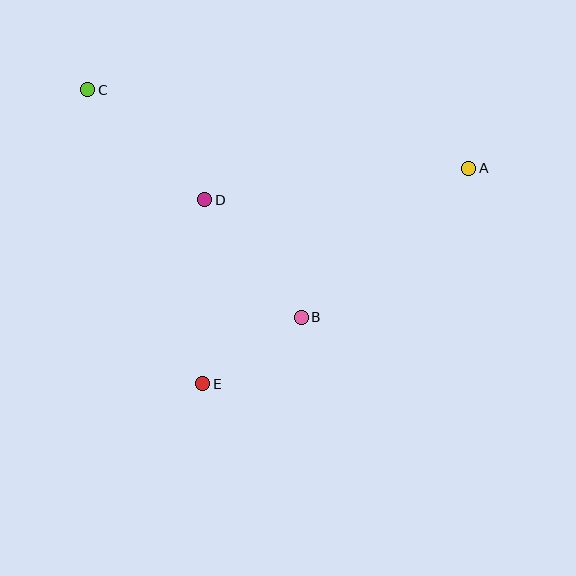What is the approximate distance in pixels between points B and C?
The distance between B and C is approximately 312 pixels.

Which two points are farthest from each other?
Points A and C are farthest from each other.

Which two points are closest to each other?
Points B and E are closest to each other.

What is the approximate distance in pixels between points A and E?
The distance between A and E is approximately 342 pixels.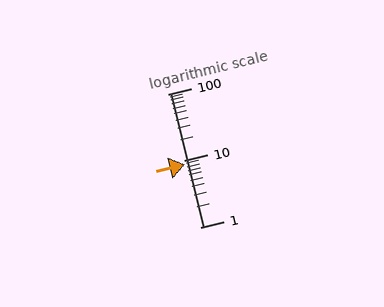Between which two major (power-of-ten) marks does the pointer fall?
The pointer is between 1 and 10.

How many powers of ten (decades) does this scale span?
The scale spans 2 decades, from 1 to 100.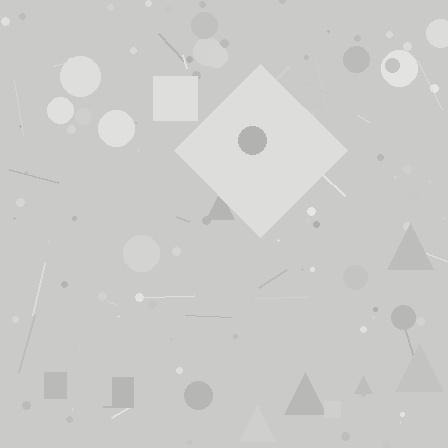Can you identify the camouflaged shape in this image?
The camouflaged shape is a diamond.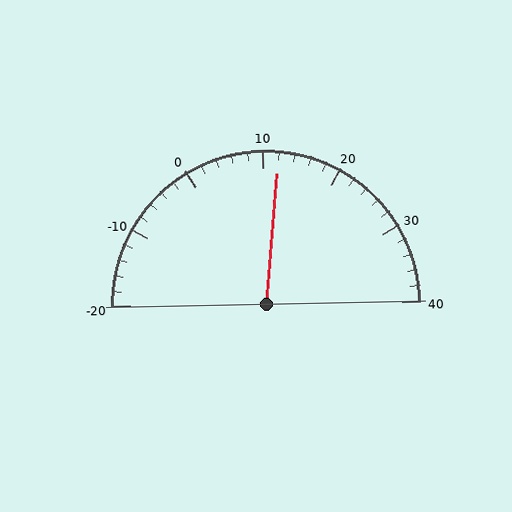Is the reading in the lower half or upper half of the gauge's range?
The reading is in the upper half of the range (-20 to 40).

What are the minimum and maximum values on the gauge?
The gauge ranges from -20 to 40.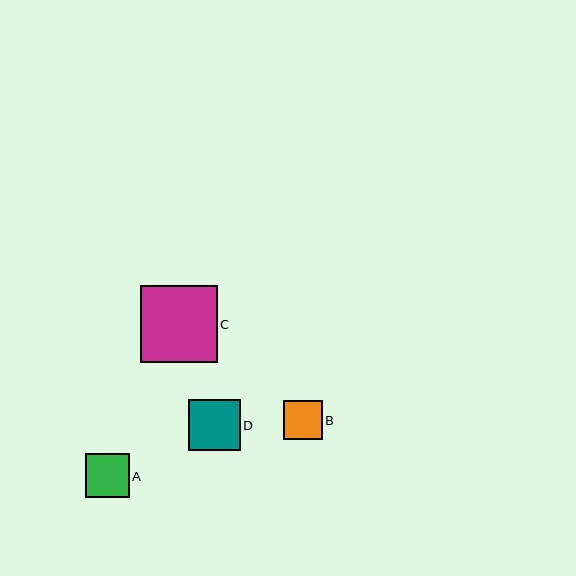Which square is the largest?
Square C is the largest with a size of approximately 77 pixels.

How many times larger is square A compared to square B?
Square A is approximately 1.1 times the size of square B.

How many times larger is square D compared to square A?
Square D is approximately 1.2 times the size of square A.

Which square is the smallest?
Square B is the smallest with a size of approximately 39 pixels.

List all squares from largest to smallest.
From largest to smallest: C, D, A, B.